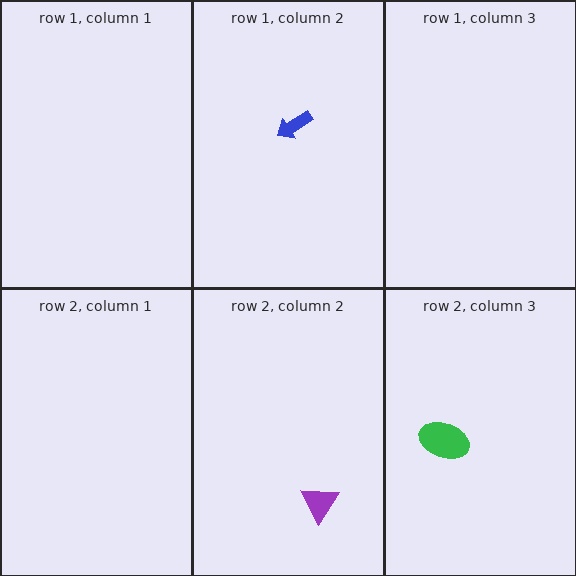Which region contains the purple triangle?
The row 2, column 2 region.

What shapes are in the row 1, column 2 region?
The blue arrow.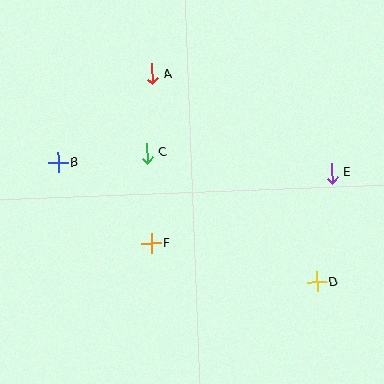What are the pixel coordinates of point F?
Point F is at (151, 243).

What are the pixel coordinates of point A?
Point A is at (152, 74).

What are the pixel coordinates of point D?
Point D is at (317, 282).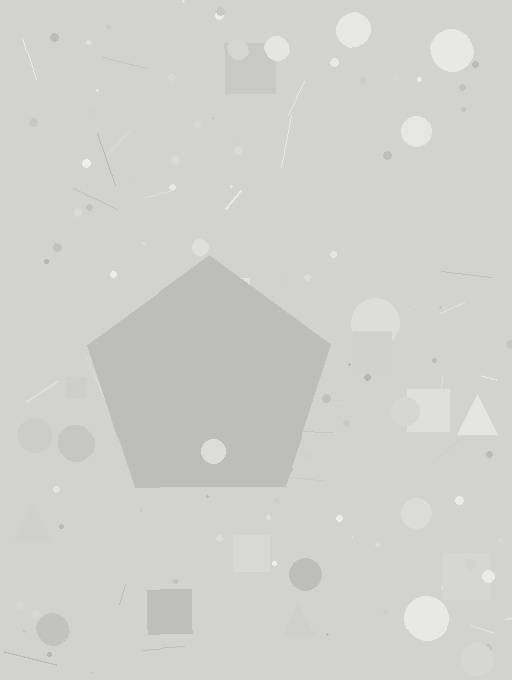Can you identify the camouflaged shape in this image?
The camouflaged shape is a pentagon.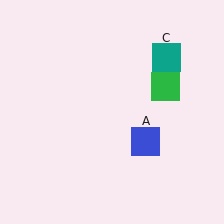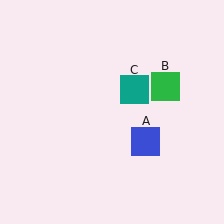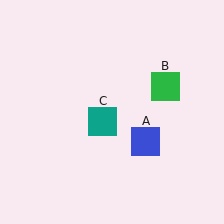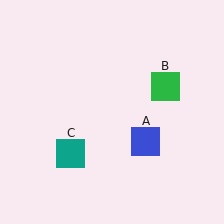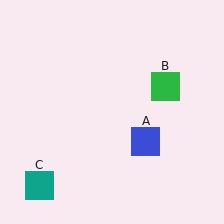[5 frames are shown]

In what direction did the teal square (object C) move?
The teal square (object C) moved down and to the left.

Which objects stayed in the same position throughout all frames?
Blue square (object A) and green square (object B) remained stationary.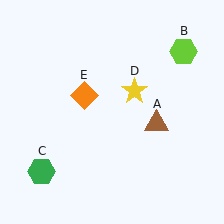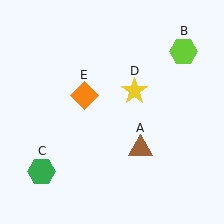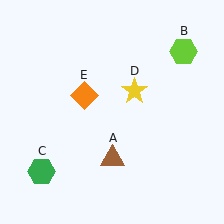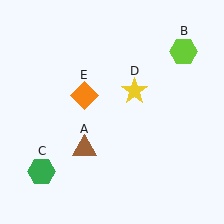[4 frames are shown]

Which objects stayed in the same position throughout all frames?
Lime hexagon (object B) and green hexagon (object C) and yellow star (object D) and orange diamond (object E) remained stationary.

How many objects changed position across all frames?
1 object changed position: brown triangle (object A).